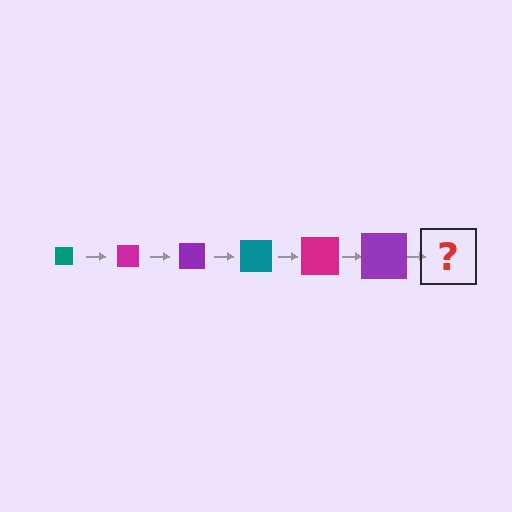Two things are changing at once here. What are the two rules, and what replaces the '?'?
The two rules are that the square grows larger each step and the color cycles through teal, magenta, and purple. The '?' should be a teal square, larger than the previous one.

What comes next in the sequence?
The next element should be a teal square, larger than the previous one.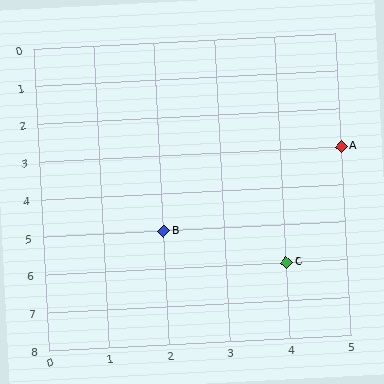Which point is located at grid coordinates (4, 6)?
Point C is at (4, 6).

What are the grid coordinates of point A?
Point A is at grid coordinates (5, 3).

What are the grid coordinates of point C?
Point C is at grid coordinates (4, 6).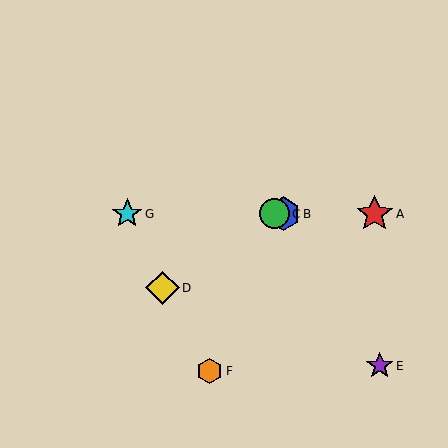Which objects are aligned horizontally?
Objects A, B, C, G are aligned horizontally.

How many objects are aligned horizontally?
4 objects (A, B, C, G) are aligned horizontally.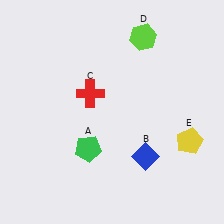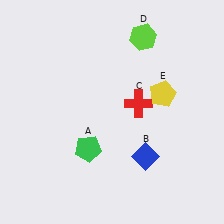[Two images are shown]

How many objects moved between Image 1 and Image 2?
2 objects moved between the two images.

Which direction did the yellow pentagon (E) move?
The yellow pentagon (E) moved up.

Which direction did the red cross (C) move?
The red cross (C) moved right.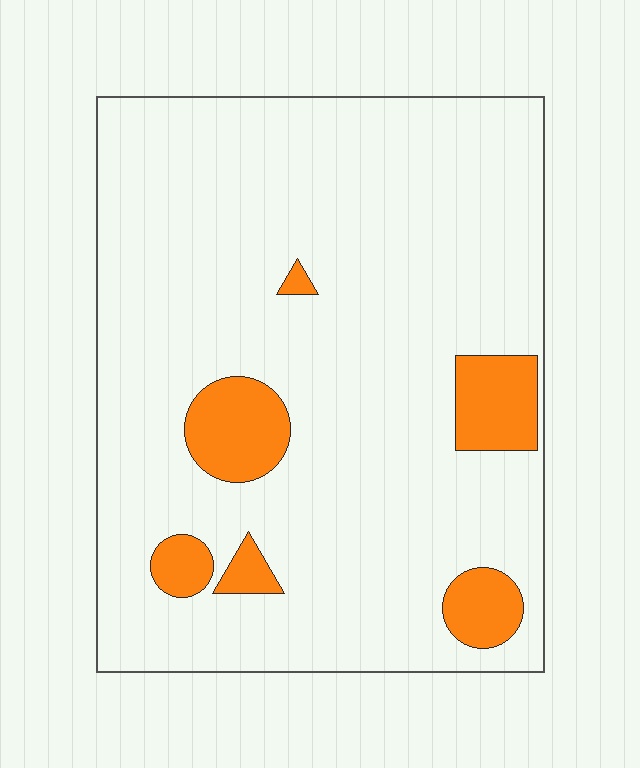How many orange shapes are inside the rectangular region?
6.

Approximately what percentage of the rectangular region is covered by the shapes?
Approximately 10%.